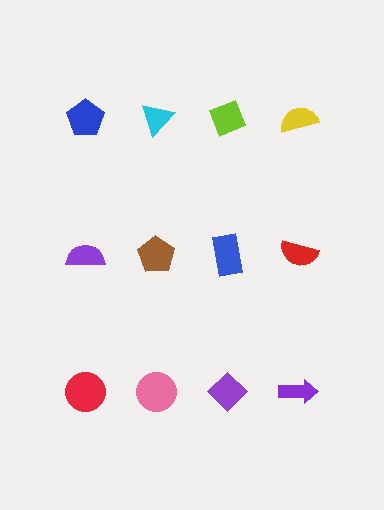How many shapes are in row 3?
4 shapes.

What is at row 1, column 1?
A blue pentagon.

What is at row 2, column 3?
A blue rectangle.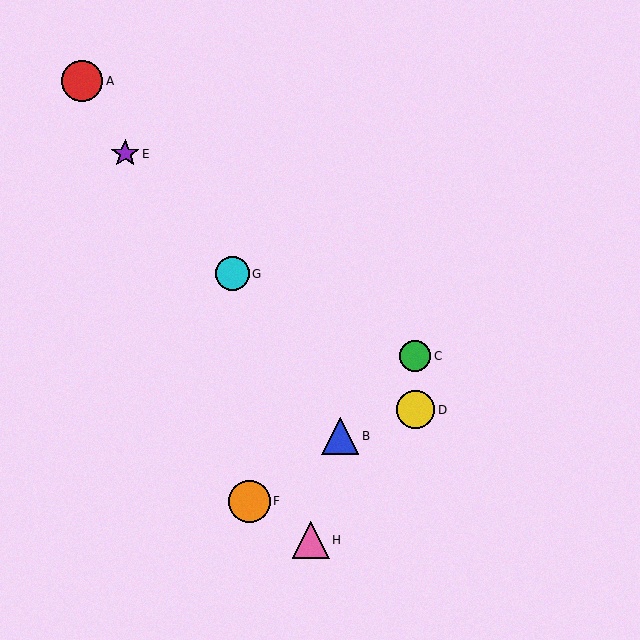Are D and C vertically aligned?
Yes, both are at x≈415.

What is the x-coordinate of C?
Object C is at x≈415.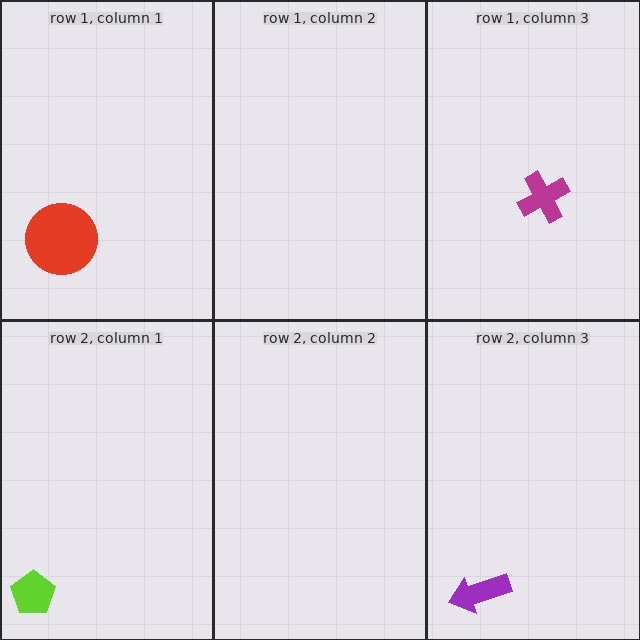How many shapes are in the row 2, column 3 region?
1.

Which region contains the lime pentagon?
The row 2, column 1 region.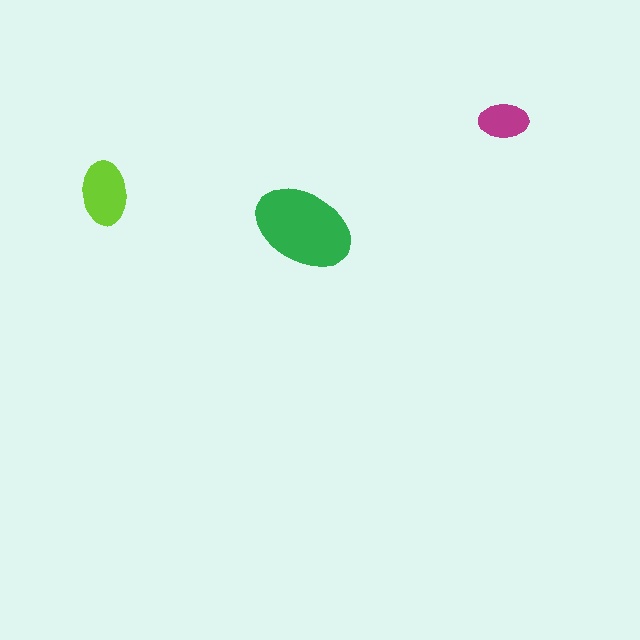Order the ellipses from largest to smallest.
the green one, the lime one, the magenta one.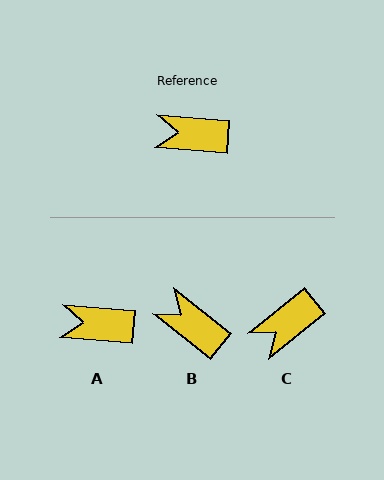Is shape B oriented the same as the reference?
No, it is off by about 34 degrees.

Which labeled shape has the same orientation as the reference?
A.